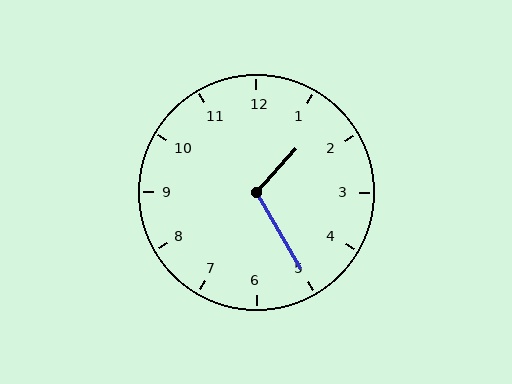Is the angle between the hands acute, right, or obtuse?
It is obtuse.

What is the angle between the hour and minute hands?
Approximately 108 degrees.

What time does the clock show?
1:25.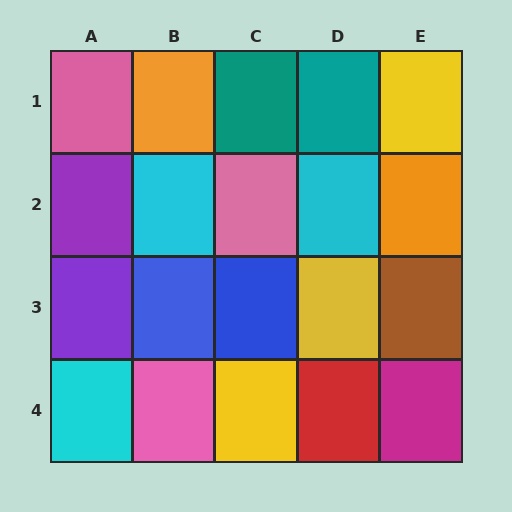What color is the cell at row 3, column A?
Purple.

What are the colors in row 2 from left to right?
Purple, cyan, pink, cyan, orange.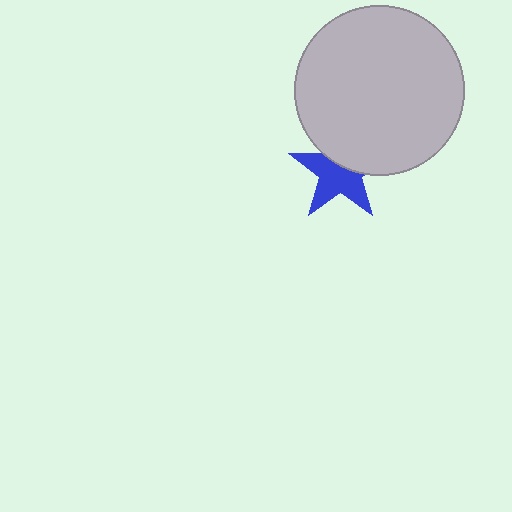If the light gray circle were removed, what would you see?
You would see the complete blue star.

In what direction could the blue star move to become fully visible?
The blue star could move down. That would shift it out from behind the light gray circle entirely.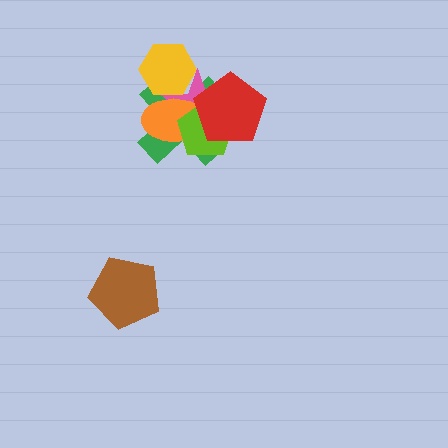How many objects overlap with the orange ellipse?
5 objects overlap with the orange ellipse.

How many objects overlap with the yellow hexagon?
3 objects overlap with the yellow hexagon.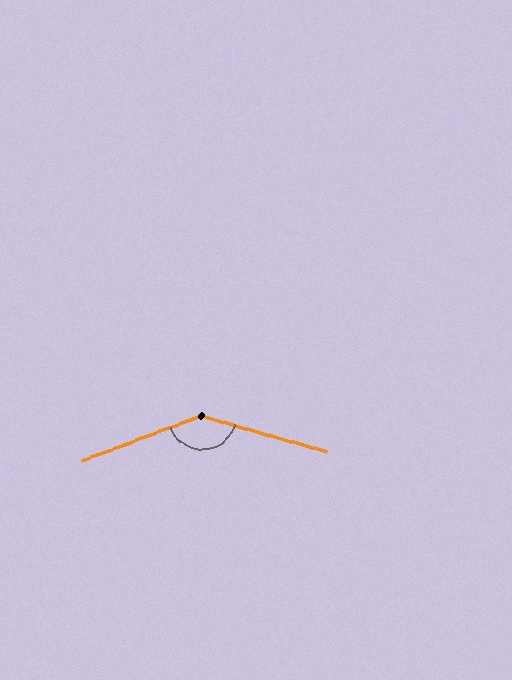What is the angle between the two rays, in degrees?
Approximately 143 degrees.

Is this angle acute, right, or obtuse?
It is obtuse.